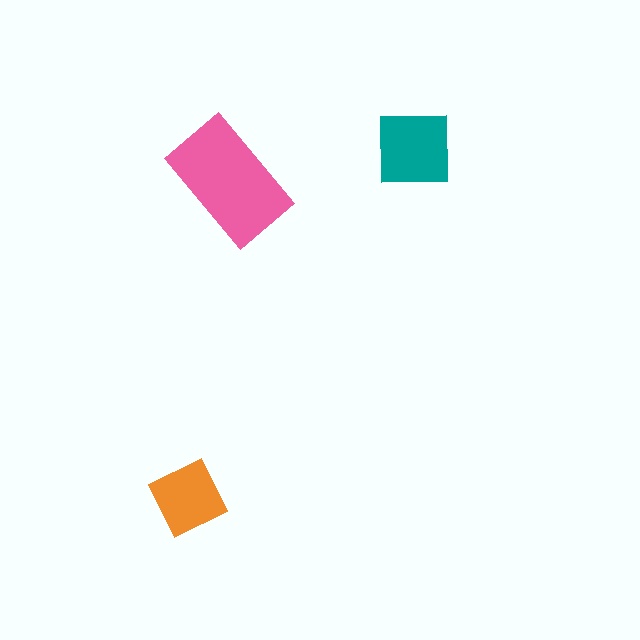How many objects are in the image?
There are 3 objects in the image.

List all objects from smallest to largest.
The orange diamond, the teal square, the pink rectangle.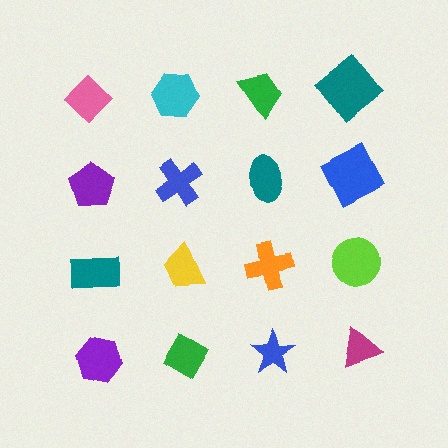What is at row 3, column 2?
A yellow trapezoid.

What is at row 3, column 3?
An orange cross.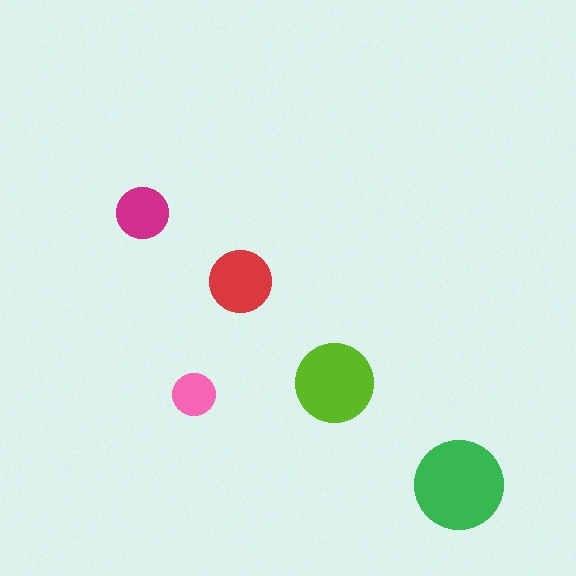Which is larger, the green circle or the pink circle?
The green one.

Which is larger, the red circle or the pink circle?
The red one.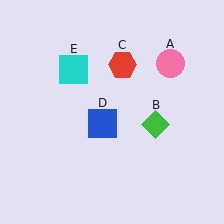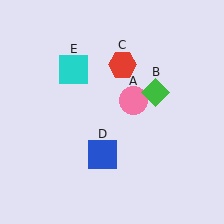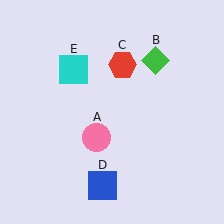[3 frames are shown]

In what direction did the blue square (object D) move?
The blue square (object D) moved down.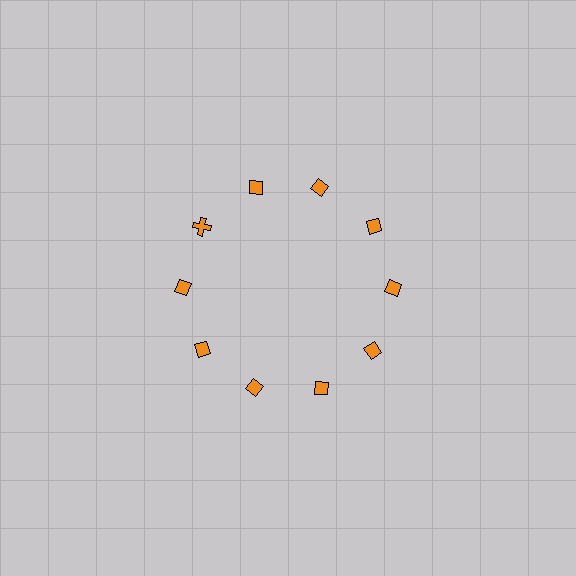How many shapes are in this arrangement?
There are 10 shapes arranged in a ring pattern.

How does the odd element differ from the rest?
It has a different shape: cross instead of diamond.